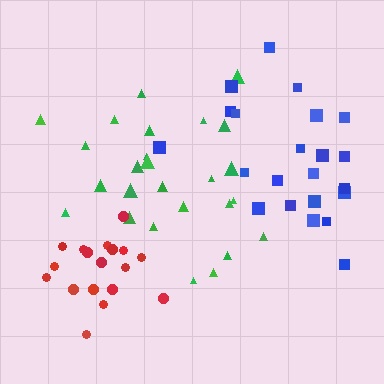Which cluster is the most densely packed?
Red.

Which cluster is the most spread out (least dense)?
Blue.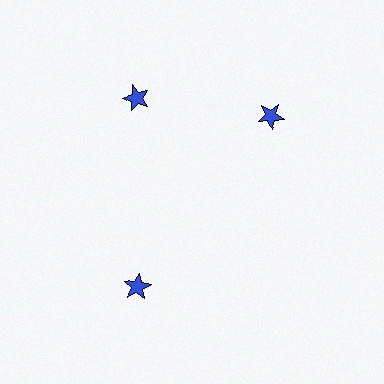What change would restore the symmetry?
The symmetry would be restored by rotating it back into even spacing with its neighbors so that all 3 stars sit at equal angles and equal distance from the center.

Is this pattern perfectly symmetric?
No. The 3 blue stars are arranged in a ring, but one element near the 3 o'clock position is rotated out of alignment along the ring, breaking the 3-fold rotational symmetry.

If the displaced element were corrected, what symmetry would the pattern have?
It would have 3-fold rotational symmetry — the pattern would map onto itself every 120 degrees.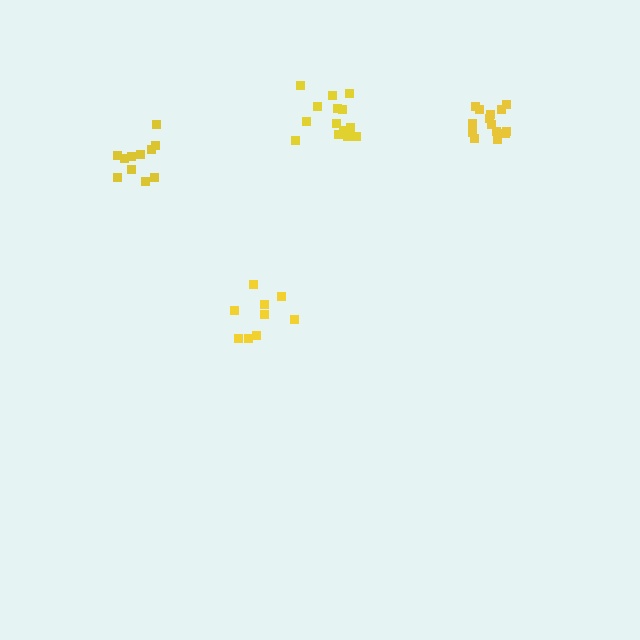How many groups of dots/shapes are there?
There are 4 groups.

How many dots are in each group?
Group 1: 9 dots, Group 2: 14 dots, Group 3: 11 dots, Group 4: 14 dots (48 total).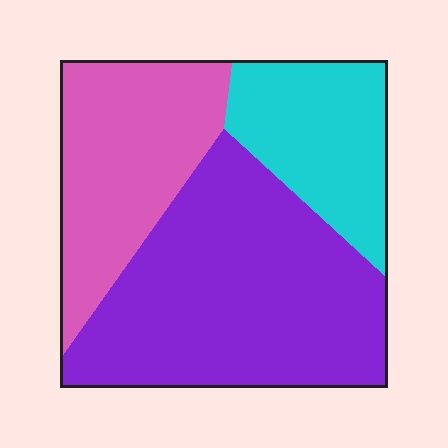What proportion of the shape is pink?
Pink takes up between a sixth and a third of the shape.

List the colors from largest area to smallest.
From largest to smallest: purple, pink, cyan.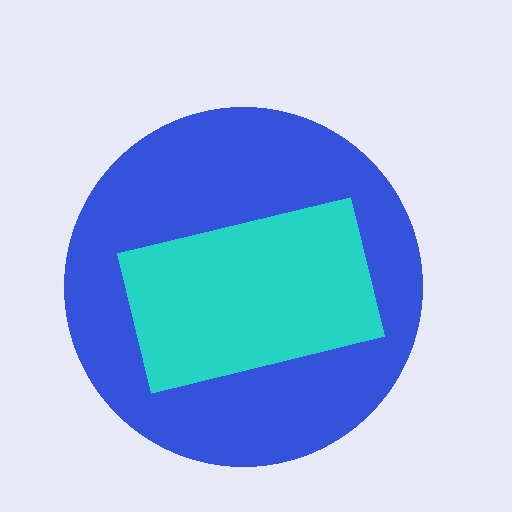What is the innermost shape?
The cyan rectangle.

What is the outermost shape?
The blue circle.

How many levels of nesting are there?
2.